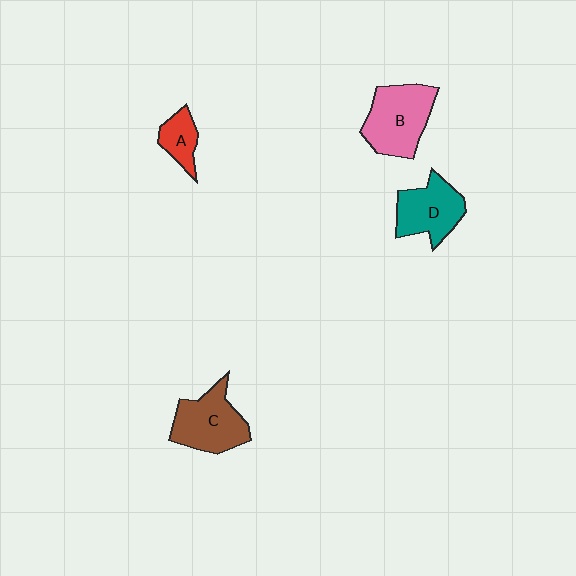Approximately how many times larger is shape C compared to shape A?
Approximately 2.2 times.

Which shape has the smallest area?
Shape A (red).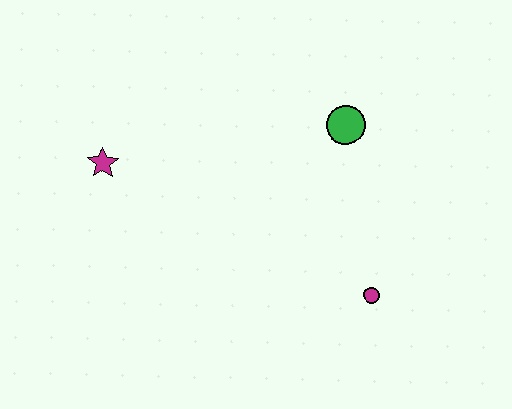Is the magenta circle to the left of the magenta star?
No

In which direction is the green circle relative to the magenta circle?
The green circle is above the magenta circle.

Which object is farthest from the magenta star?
The magenta circle is farthest from the magenta star.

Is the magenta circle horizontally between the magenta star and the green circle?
No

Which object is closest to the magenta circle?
The green circle is closest to the magenta circle.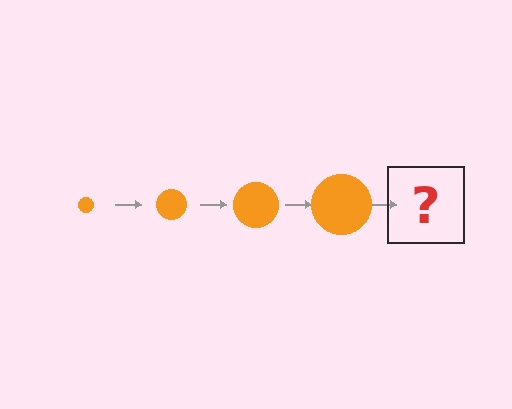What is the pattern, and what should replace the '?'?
The pattern is that the circle gets progressively larger each step. The '?' should be an orange circle, larger than the previous one.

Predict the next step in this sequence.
The next step is an orange circle, larger than the previous one.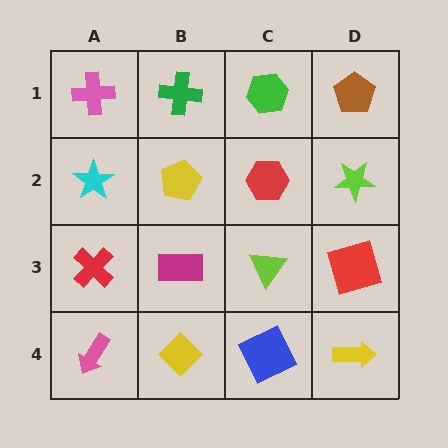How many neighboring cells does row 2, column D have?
3.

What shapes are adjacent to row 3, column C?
A red hexagon (row 2, column C), a blue square (row 4, column C), a magenta rectangle (row 3, column B), a red square (row 3, column D).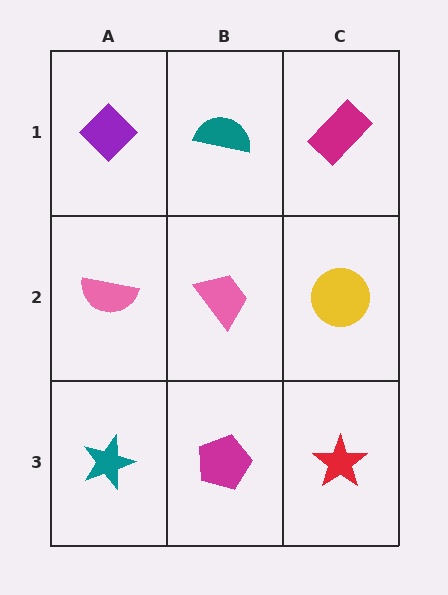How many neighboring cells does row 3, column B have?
3.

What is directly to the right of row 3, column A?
A magenta pentagon.